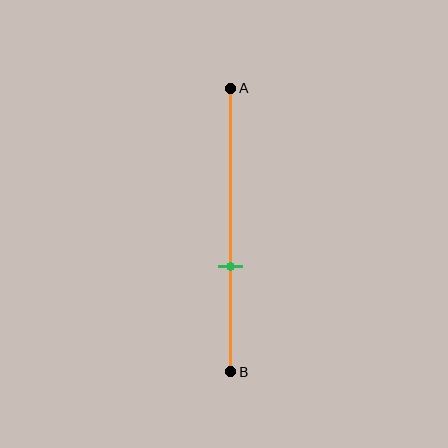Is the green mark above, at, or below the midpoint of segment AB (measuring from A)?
The green mark is below the midpoint of segment AB.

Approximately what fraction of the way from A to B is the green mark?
The green mark is approximately 65% of the way from A to B.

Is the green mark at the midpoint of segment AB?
No, the mark is at about 65% from A, not at the 50% midpoint.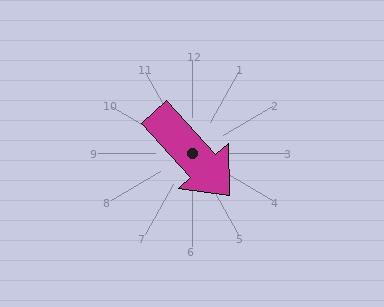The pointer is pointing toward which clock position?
Roughly 5 o'clock.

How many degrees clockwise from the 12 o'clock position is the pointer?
Approximately 138 degrees.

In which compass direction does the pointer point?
Southeast.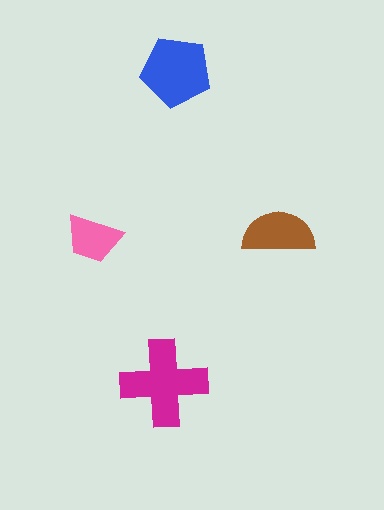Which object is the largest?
The magenta cross.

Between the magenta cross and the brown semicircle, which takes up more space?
The magenta cross.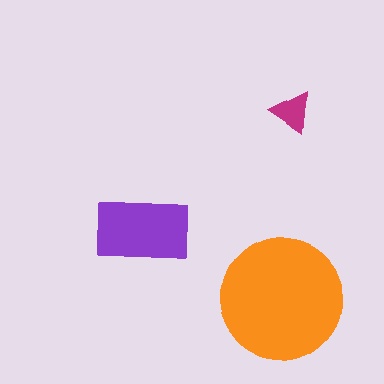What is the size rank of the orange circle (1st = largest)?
1st.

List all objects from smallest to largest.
The magenta triangle, the purple rectangle, the orange circle.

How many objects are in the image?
There are 3 objects in the image.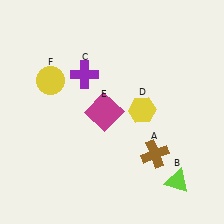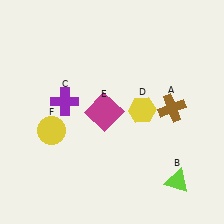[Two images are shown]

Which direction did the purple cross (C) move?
The purple cross (C) moved down.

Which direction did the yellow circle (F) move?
The yellow circle (F) moved down.